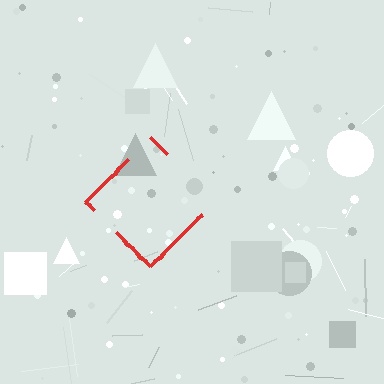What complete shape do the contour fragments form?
The contour fragments form a diamond.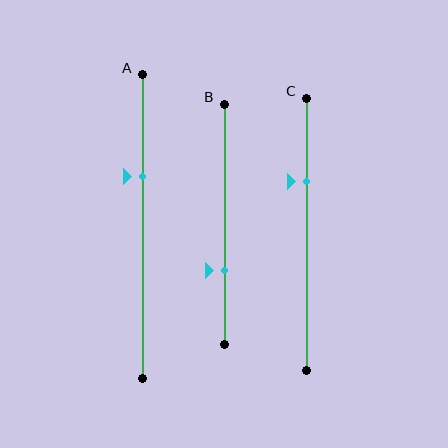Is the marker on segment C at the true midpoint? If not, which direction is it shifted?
No, the marker on segment C is shifted upward by about 19% of the segment length.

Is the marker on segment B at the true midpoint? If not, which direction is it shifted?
No, the marker on segment B is shifted downward by about 19% of the segment length.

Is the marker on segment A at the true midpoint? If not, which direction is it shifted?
No, the marker on segment A is shifted upward by about 17% of the segment length.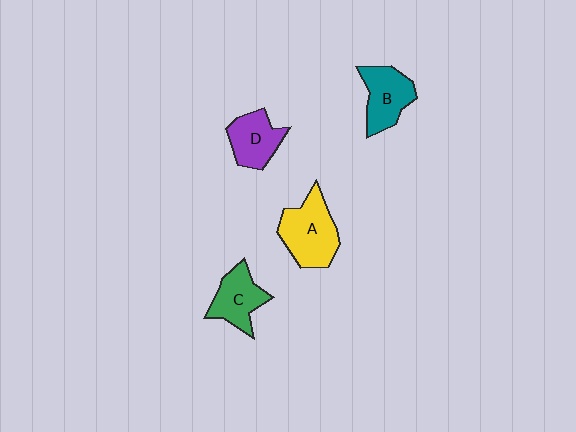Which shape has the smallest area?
Shape D (purple).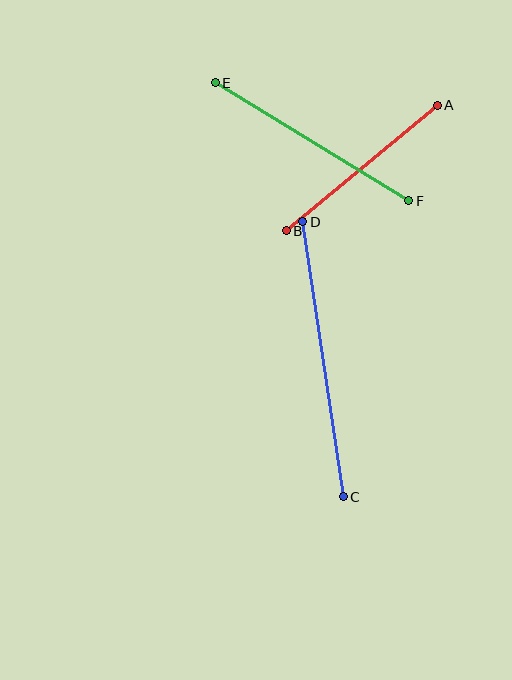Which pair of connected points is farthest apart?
Points C and D are farthest apart.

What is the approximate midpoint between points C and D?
The midpoint is at approximately (323, 359) pixels.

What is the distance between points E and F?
The distance is approximately 227 pixels.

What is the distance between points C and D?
The distance is approximately 278 pixels.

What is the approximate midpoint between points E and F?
The midpoint is at approximately (312, 142) pixels.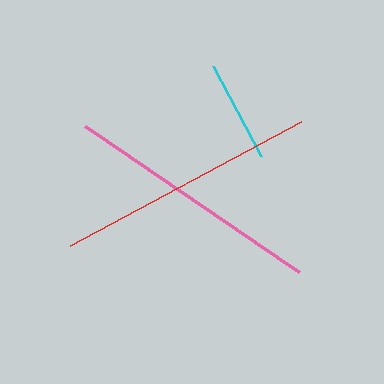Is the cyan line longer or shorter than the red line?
The red line is longer than the cyan line.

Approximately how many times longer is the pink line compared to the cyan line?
The pink line is approximately 2.6 times the length of the cyan line.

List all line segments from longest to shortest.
From longest to shortest: red, pink, cyan.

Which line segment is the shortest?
The cyan line is the shortest at approximately 101 pixels.